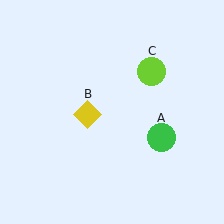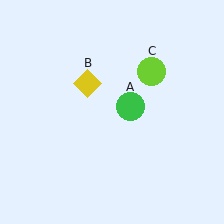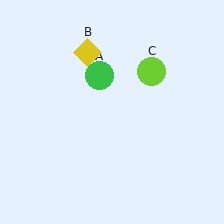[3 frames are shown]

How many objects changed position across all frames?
2 objects changed position: green circle (object A), yellow diamond (object B).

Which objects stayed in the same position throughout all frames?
Lime circle (object C) remained stationary.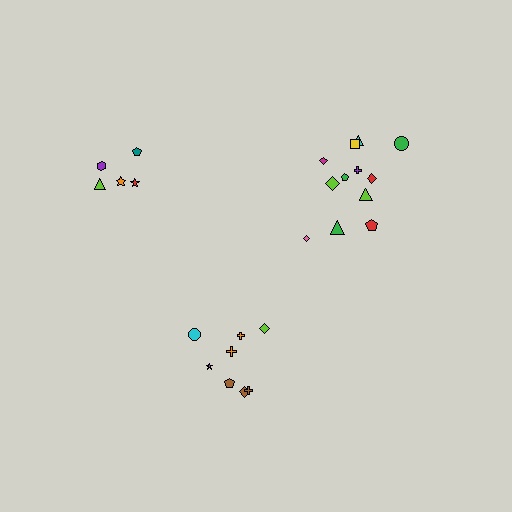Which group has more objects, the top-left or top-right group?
The top-right group.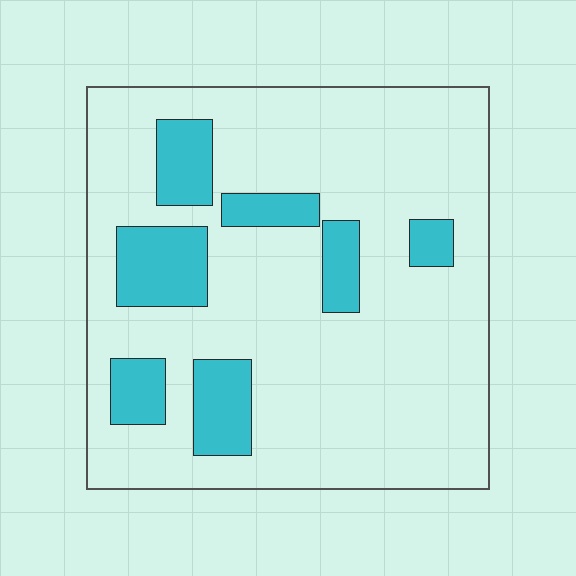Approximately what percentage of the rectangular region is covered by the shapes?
Approximately 20%.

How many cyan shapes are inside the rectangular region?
7.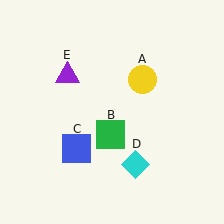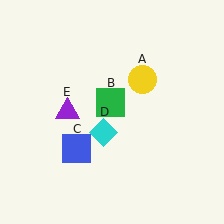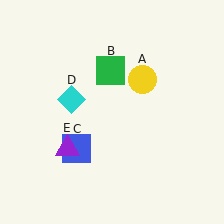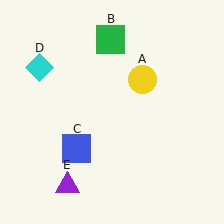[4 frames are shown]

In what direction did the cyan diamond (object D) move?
The cyan diamond (object D) moved up and to the left.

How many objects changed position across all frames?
3 objects changed position: green square (object B), cyan diamond (object D), purple triangle (object E).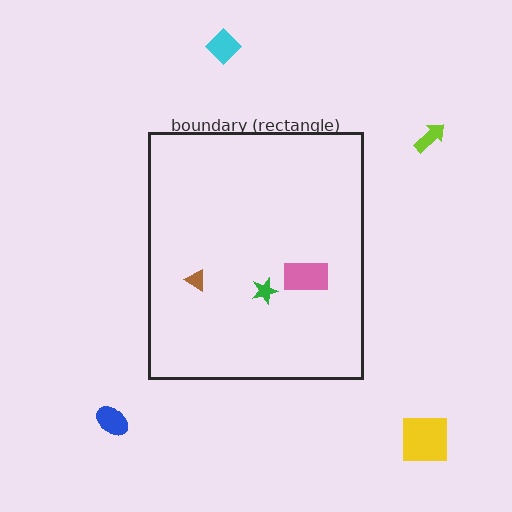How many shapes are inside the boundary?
3 inside, 4 outside.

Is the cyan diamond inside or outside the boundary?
Outside.